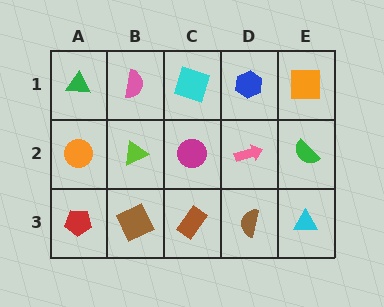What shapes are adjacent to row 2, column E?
An orange square (row 1, column E), a cyan triangle (row 3, column E), a pink arrow (row 2, column D).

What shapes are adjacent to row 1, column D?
A pink arrow (row 2, column D), a cyan square (row 1, column C), an orange square (row 1, column E).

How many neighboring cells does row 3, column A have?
2.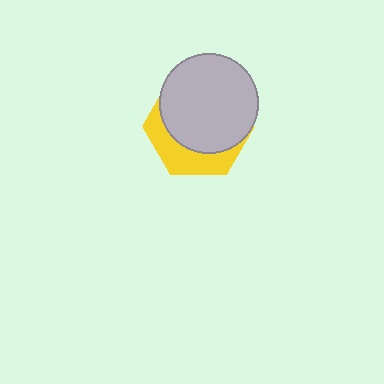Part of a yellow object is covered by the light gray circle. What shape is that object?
It is a hexagon.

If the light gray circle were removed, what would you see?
You would see the complete yellow hexagon.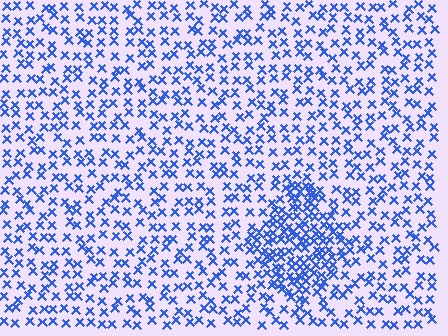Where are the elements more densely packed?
The elements are more densely packed inside the diamond boundary.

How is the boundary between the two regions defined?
The boundary is defined by a change in element density (approximately 2.2x ratio). All elements are the same color, size, and shape.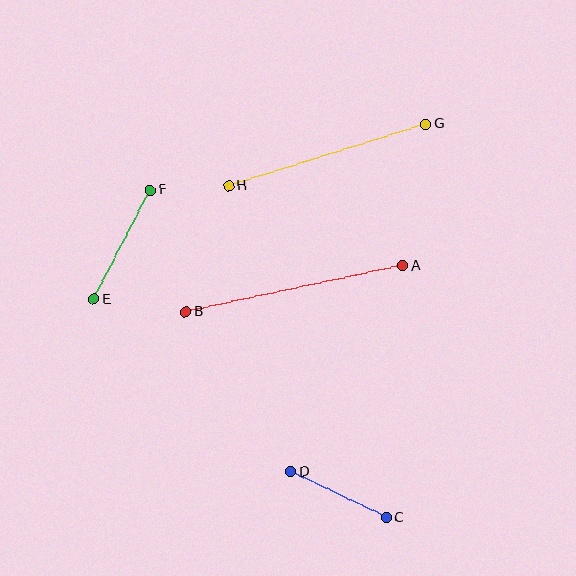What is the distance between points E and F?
The distance is approximately 123 pixels.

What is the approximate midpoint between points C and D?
The midpoint is at approximately (339, 495) pixels.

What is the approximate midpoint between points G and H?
The midpoint is at approximately (327, 155) pixels.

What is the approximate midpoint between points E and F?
The midpoint is at approximately (122, 245) pixels.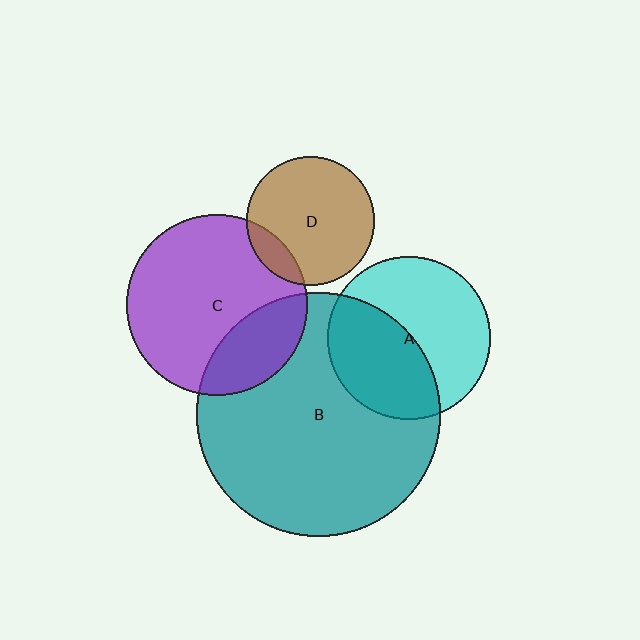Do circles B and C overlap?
Yes.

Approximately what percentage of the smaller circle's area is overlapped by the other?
Approximately 25%.